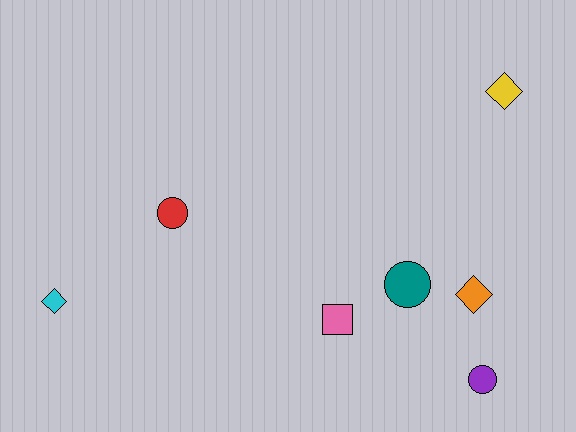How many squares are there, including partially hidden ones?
There is 1 square.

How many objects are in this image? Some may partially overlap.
There are 7 objects.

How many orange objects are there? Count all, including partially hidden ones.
There is 1 orange object.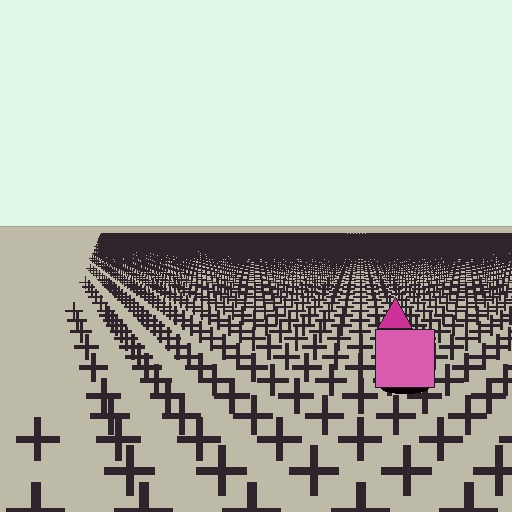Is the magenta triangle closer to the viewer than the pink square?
No. The pink square is closer — you can tell from the texture gradient: the ground texture is coarser near it.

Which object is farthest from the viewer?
The magenta triangle is farthest from the viewer. It appears smaller and the ground texture around it is denser.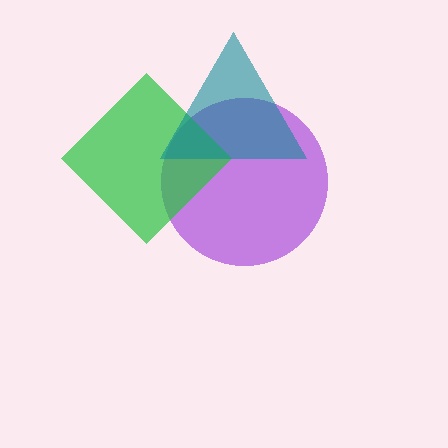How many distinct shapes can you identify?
There are 3 distinct shapes: a purple circle, a green diamond, a teal triangle.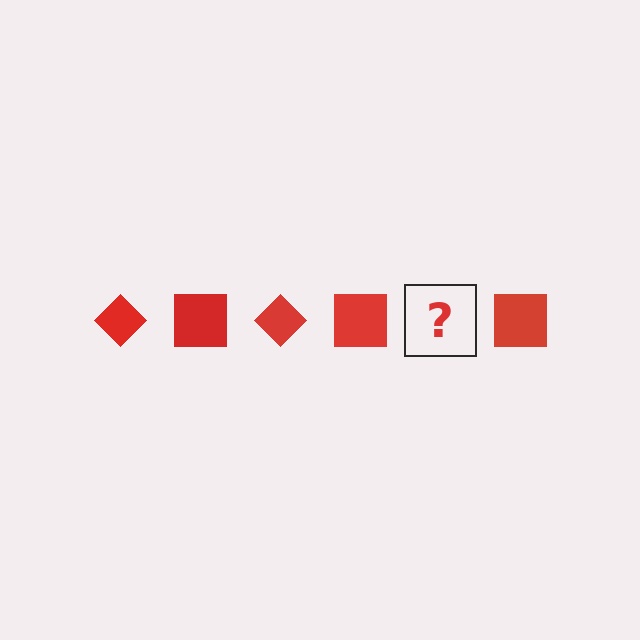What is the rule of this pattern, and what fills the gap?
The rule is that the pattern cycles through diamond, square shapes in red. The gap should be filled with a red diamond.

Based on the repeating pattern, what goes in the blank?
The blank should be a red diamond.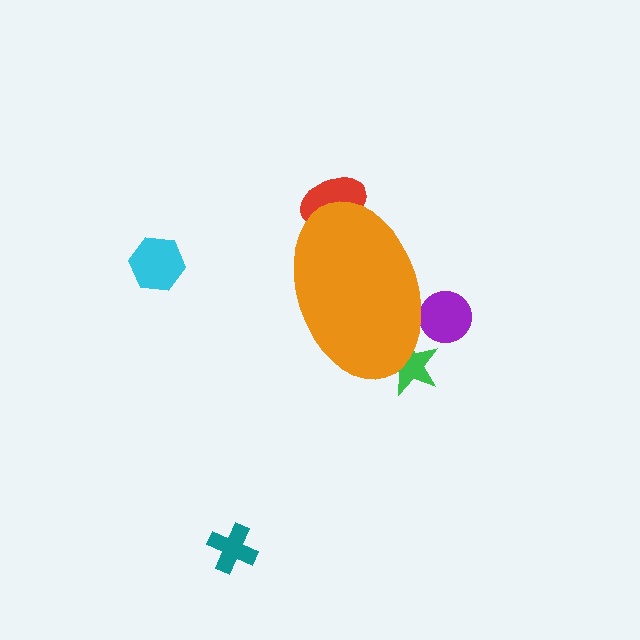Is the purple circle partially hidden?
Yes, the purple circle is partially hidden behind the orange ellipse.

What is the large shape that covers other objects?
An orange ellipse.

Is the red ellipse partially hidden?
Yes, the red ellipse is partially hidden behind the orange ellipse.